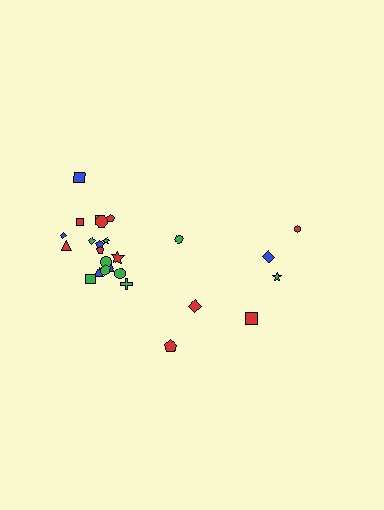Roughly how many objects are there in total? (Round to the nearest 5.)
Roughly 25 objects in total.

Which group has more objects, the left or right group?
The left group.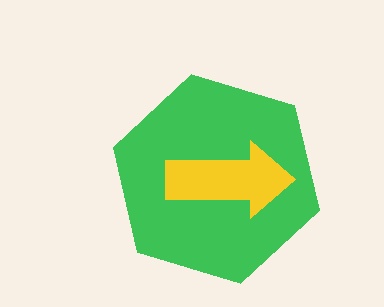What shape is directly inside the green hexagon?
The yellow arrow.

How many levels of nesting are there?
2.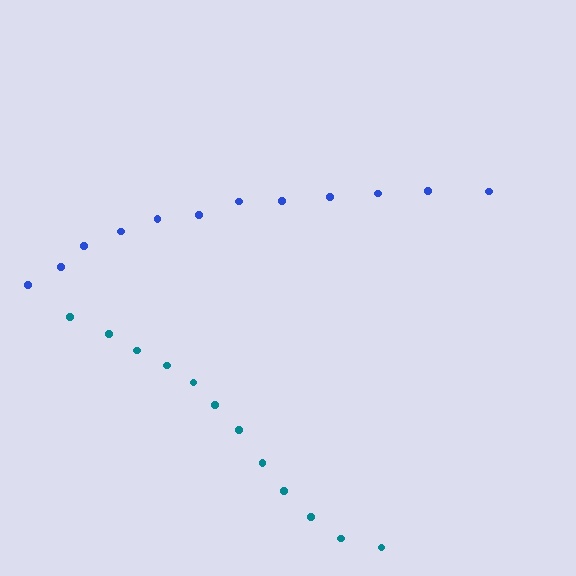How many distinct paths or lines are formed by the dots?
There are 2 distinct paths.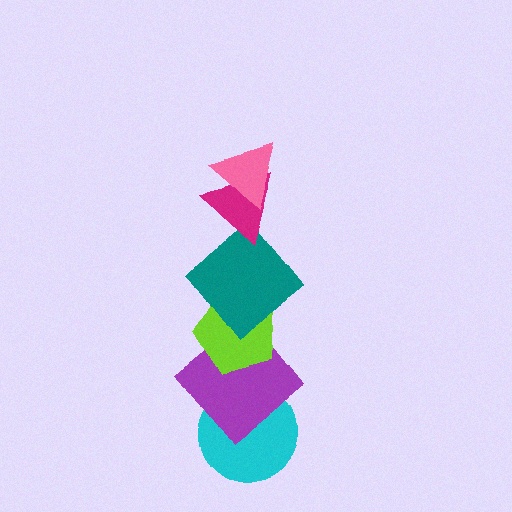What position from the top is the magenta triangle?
The magenta triangle is 2nd from the top.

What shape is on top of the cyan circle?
The purple diamond is on top of the cyan circle.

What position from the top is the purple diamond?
The purple diamond is 5th from the top.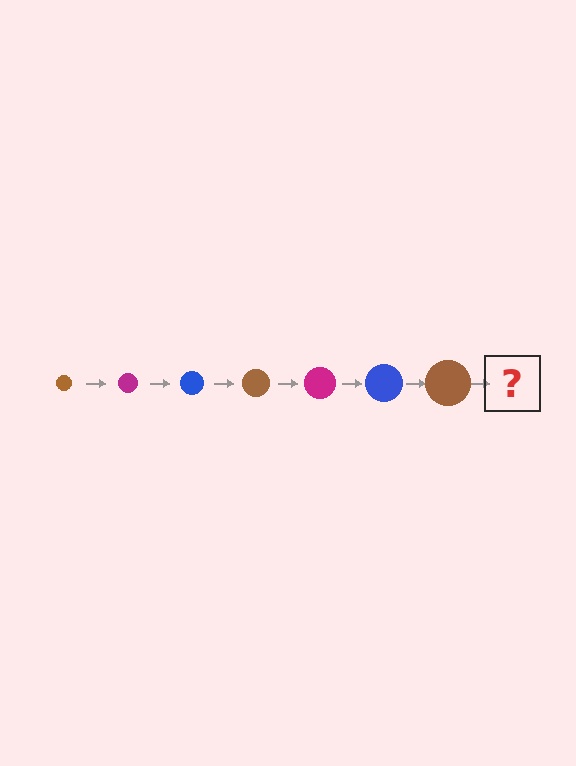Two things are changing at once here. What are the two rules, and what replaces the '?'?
The two rules are that the circle grows larger each step and the color cycles through brown, magenta, and blue. The '?' should be a magenta circle, larger than the previous one.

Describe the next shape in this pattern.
It should be a magenta circle, larger than the previous one.